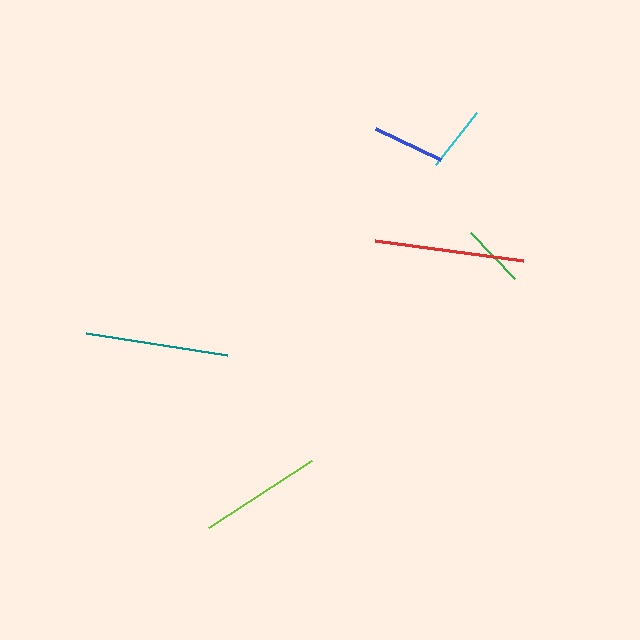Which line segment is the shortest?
The green line is the shortest at approximately 63 pixels.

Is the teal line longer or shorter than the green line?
The teal line is longer than the green line.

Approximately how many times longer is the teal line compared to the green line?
The teal line is approximately 2.3 times the length of the green line.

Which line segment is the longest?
The red line is the longest at approximately 149 pixels.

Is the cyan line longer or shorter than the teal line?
The teal line is longer than the cyan line.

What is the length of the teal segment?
The teal segment is approximately 143 pixels long.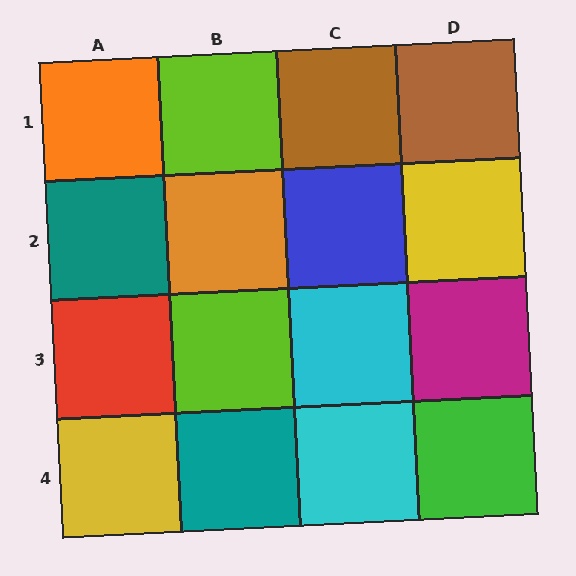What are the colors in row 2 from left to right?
Teal, orange, blue, yellow.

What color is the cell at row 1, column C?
Brown.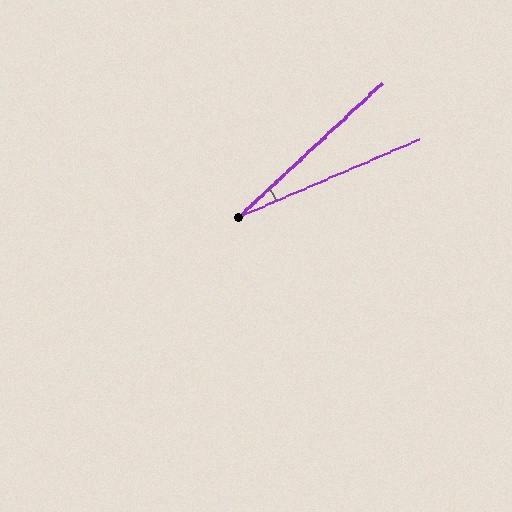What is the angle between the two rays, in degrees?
Approximately 20 degrees.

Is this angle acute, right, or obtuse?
It is acute.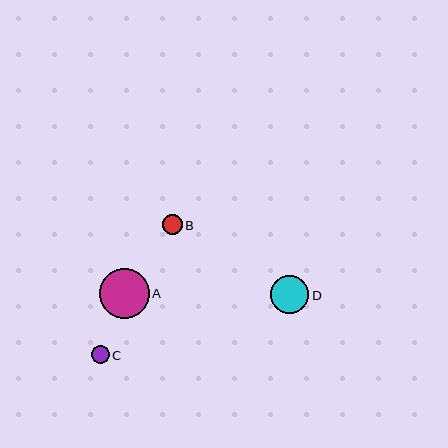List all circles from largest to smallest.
From largest to smallest: A, D, B, C.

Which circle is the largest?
Circle A is the largest with a size of approximately 50 pixels.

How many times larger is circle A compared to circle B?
Circle A is approximately 2.5 times the size of circle B.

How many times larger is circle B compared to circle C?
Circle B is approximately 1.1 times the size of circle C.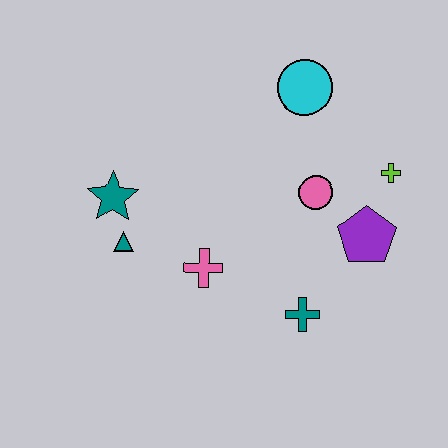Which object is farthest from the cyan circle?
The teal triangle is farthest from the cyan circle.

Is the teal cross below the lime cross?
Yes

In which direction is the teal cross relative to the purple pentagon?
The teal cross is below the purple pentagon.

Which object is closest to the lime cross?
The purple pentagon is closest to the lime cross.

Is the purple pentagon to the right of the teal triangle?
Yes